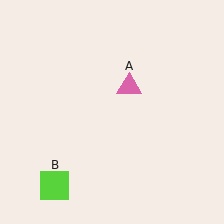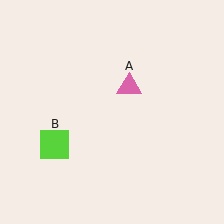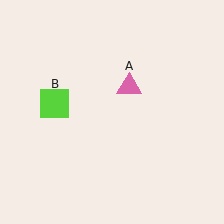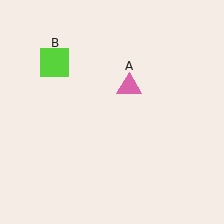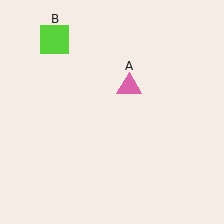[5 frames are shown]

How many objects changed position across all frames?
1 object changed position: lime square (object B).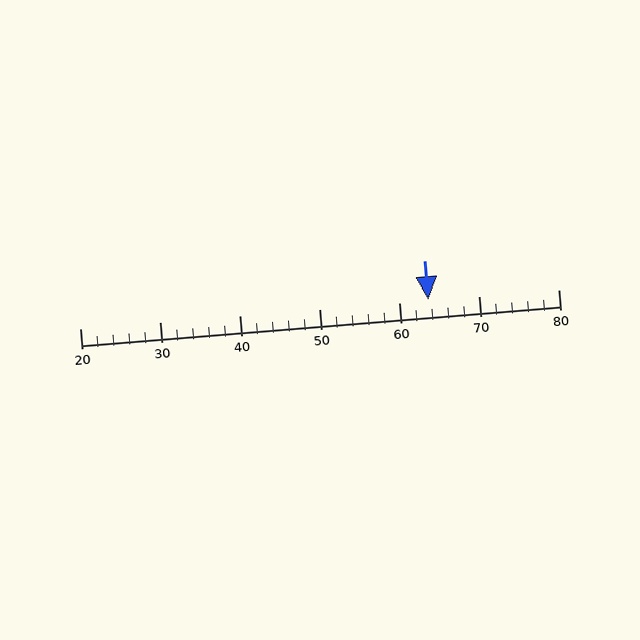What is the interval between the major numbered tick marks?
The major tick marks are spaced 10 units apart.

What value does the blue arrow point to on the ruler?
The blue arrow points to approximately 64.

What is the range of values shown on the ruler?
The ruler shows values from 20 to 80.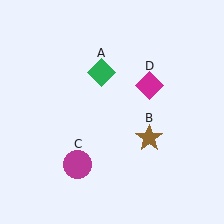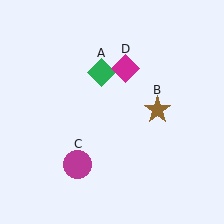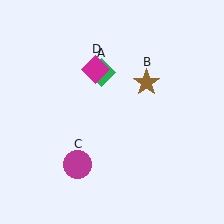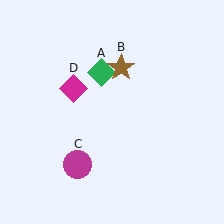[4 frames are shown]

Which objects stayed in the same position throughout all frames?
Green diamond (object A) and magenta circle (object C) remained stationary.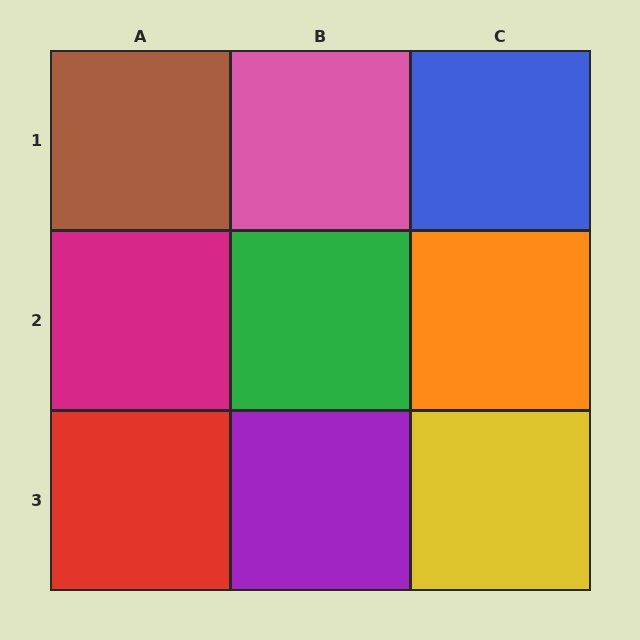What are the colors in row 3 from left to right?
Red, purple, yellow.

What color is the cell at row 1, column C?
Blue.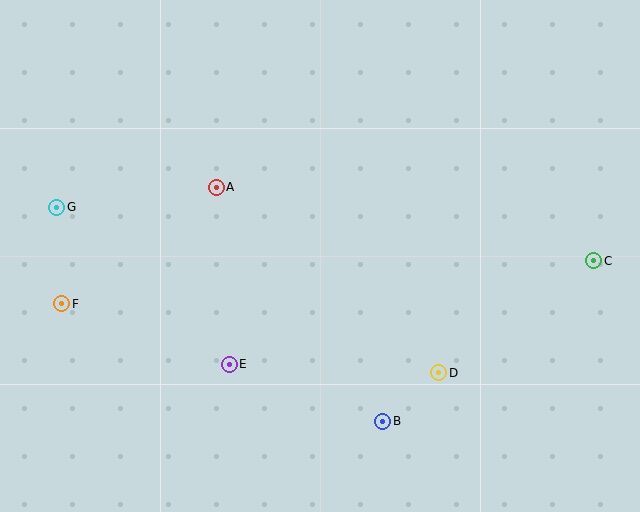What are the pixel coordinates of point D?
Point D is at (439, 373).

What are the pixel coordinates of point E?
Point E is at (229, 364).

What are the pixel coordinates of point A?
Point A is at (216, 187).